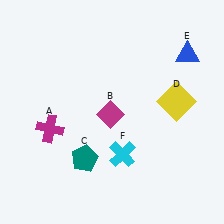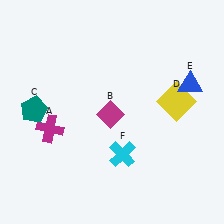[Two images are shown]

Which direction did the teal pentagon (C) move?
The teal pentagon (C) moved left.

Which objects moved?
The objects that moved are: the teal pentagon (C), the blue triangle (E).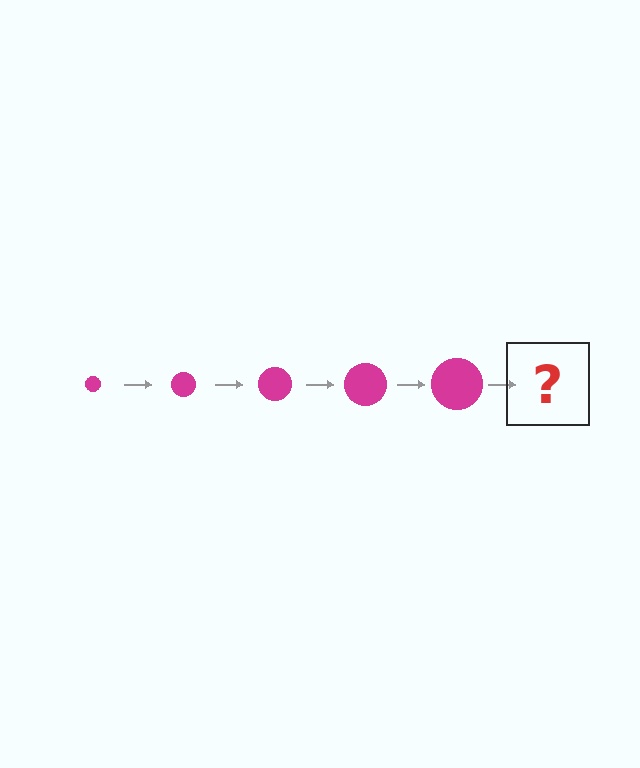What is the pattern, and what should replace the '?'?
The pattern is that the circle gets progressively larger each step. The '?' should be a magenta circle, larger than the previous one.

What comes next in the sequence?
The next element should be a magenta circle, larger than the previous one.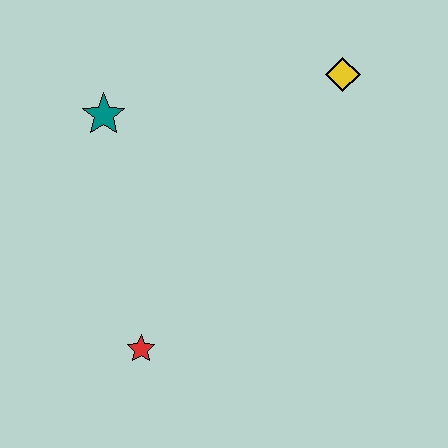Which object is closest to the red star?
The teal star is closest to the red star.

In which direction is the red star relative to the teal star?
The red star is below the teal star.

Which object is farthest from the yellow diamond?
The red star is farthest from the yellow diamond.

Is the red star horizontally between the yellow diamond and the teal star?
Yes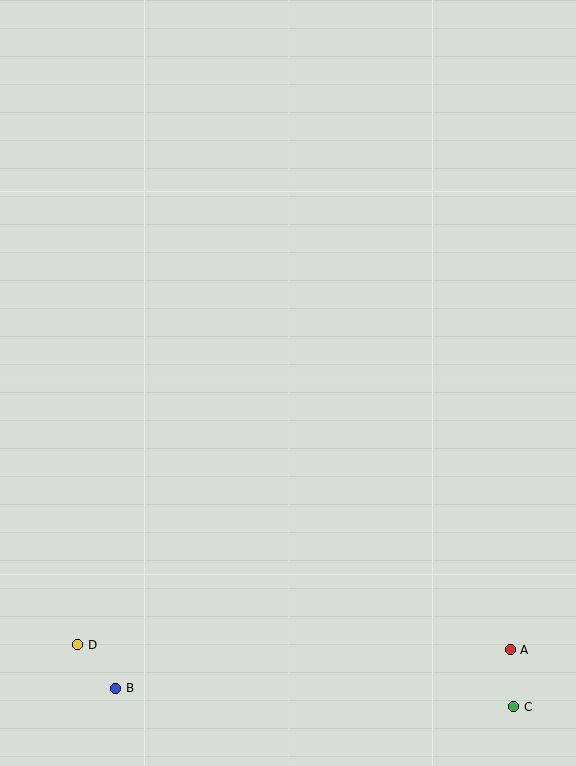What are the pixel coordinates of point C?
Point C is at (513, 707).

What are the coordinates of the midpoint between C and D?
The midpoint between C and D is at (296, 676).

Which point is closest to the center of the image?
Point D at (78, 645) is closest to the center.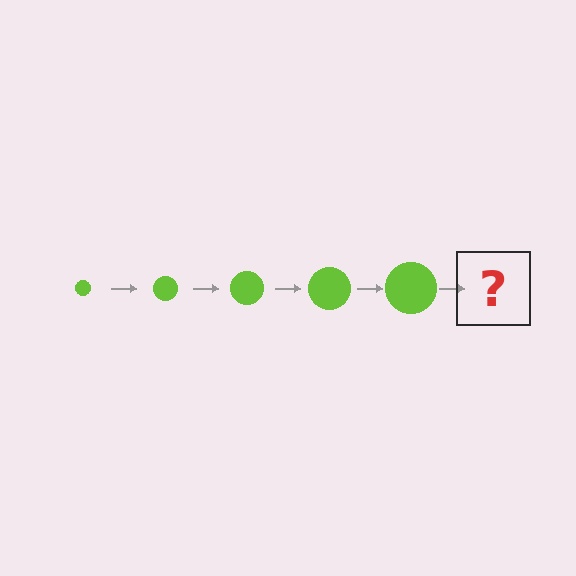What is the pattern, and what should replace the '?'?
The pattern is that the circle gets progressively larger each step. The '?' should be a lime circle, larger than the previous one.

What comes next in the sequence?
The next element should be a lime circle, larger than the previous one.